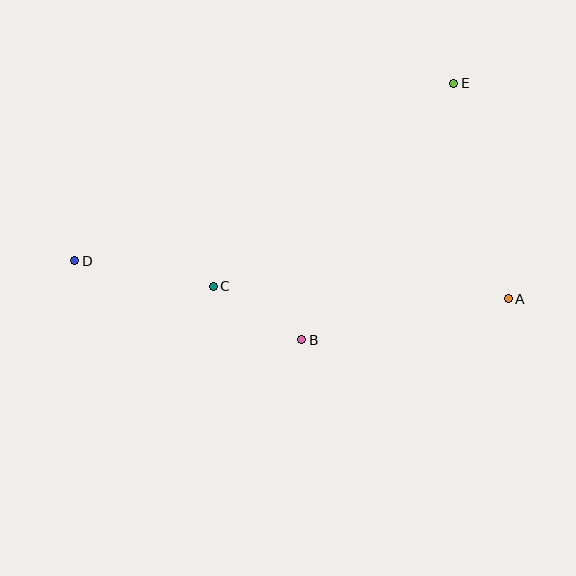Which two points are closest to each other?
Points B and C are closest to each other.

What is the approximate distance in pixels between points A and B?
The distance between A and B is approximately 210 pixels.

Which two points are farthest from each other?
Points A and D are farthest from each other.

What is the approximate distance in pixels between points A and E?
The distance between A and E is approximately 222 pixels.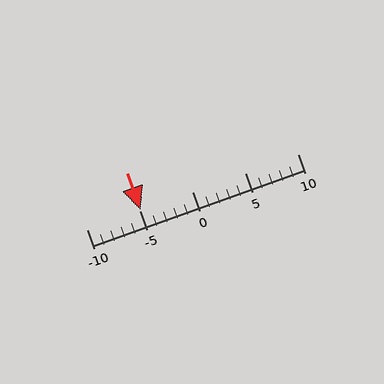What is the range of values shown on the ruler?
The ruler shows values from -10 to 10.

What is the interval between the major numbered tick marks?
The major tick marks are spaced 5 units apart.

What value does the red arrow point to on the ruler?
The red arrow points to approximately -5.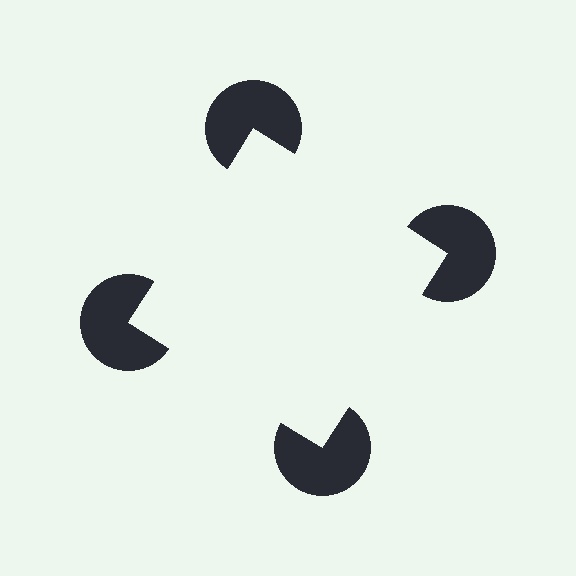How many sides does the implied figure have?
4 sides.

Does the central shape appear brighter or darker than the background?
It typically appears slightly brighter than the background, even though no actual brightness change is drawn.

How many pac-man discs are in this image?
There are 4 — one at each vertex of the illusory square.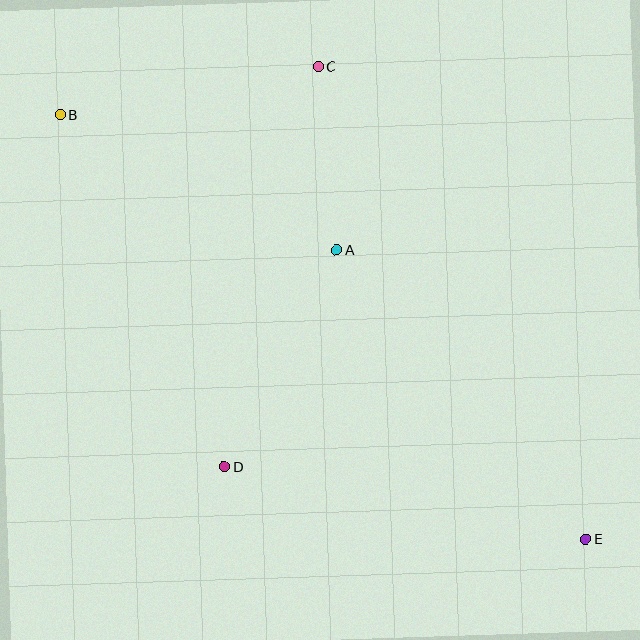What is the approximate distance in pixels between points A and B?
The distance between A and B is approximately 307 pixels.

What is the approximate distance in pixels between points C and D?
The distance between C and D is approximately 411 pixels.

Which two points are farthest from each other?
Points B and E are farthest from each other.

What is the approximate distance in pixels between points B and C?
The distance between B and C is approximately 262 pixels.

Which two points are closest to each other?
Points A and C are closest to each other.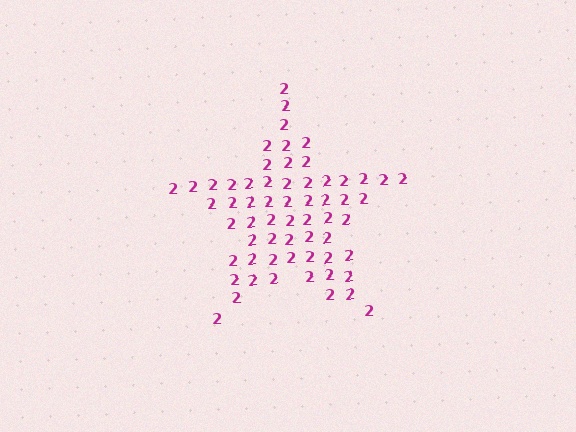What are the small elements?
The small elements are digit 2's.